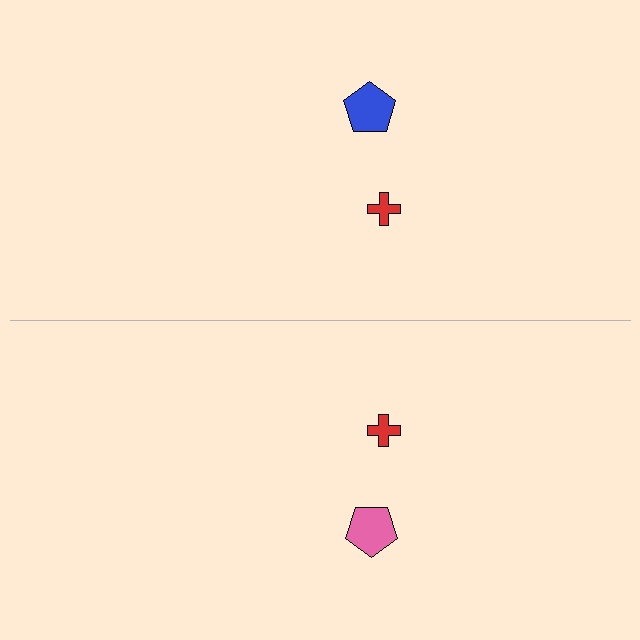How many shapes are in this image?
There are 4 shapes in this image.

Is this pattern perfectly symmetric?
No, the pattern is not perfectly symmetric. The pink pentagon on the bottom side breaks the symmetry — its mirror counterpart is blue.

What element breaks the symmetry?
The pink pentagon on the bottom side breaks the symmetry — its mirror counterpart is blue.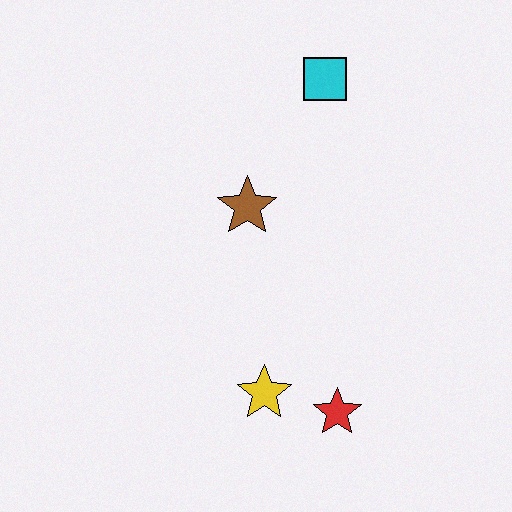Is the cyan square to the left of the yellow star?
No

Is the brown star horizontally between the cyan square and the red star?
No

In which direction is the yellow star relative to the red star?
The yellow star is to the left of the red star.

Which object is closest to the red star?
The yellow star is closest to the red star.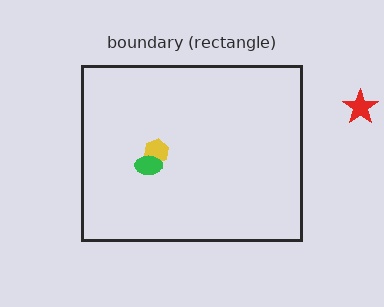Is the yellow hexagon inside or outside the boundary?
Inside.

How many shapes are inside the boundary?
2 inside, 1 outside.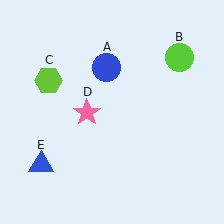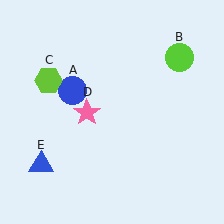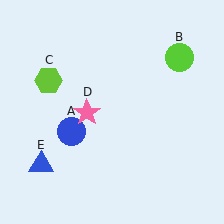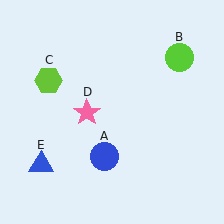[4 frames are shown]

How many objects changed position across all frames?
1 object changed position: blue circle (object A).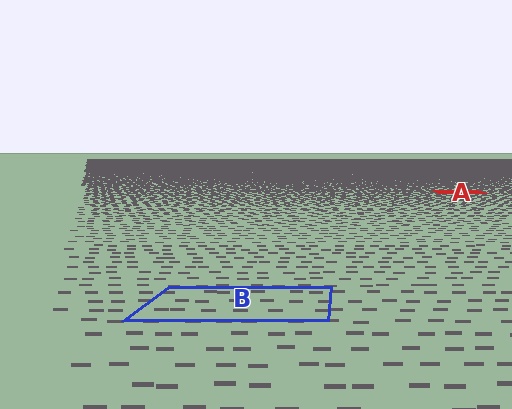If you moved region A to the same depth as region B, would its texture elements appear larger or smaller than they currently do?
They would appear larger. At a closer depth, the same texture elements are projected at a bigger on-screen size.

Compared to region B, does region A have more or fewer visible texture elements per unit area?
Region A has more texture elements per unit area — they are packed more densely because it is farther away.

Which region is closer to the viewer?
Region B is closer. The texture elements there are larger and more spread out.